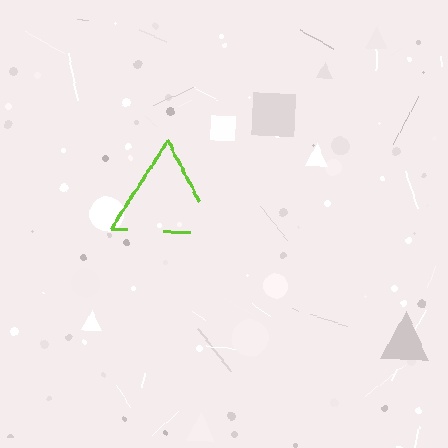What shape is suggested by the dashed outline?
The dashed outline suggests a triangle.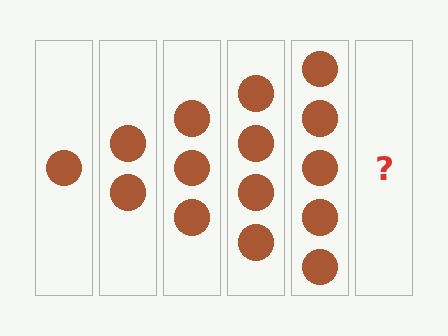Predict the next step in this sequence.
The next step is 6 circles.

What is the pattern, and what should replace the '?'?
The pattern is that each step adds one more circle. The '?' should be 6 circles.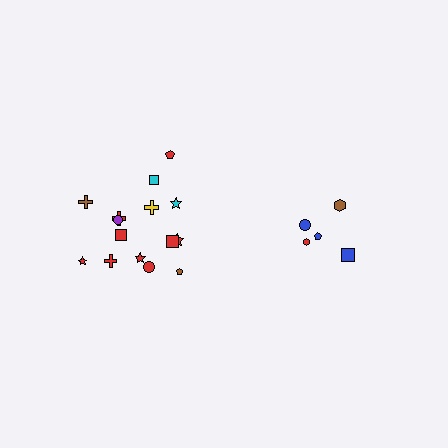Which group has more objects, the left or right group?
The left group.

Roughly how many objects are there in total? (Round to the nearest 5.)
Roughly 20 objects in total.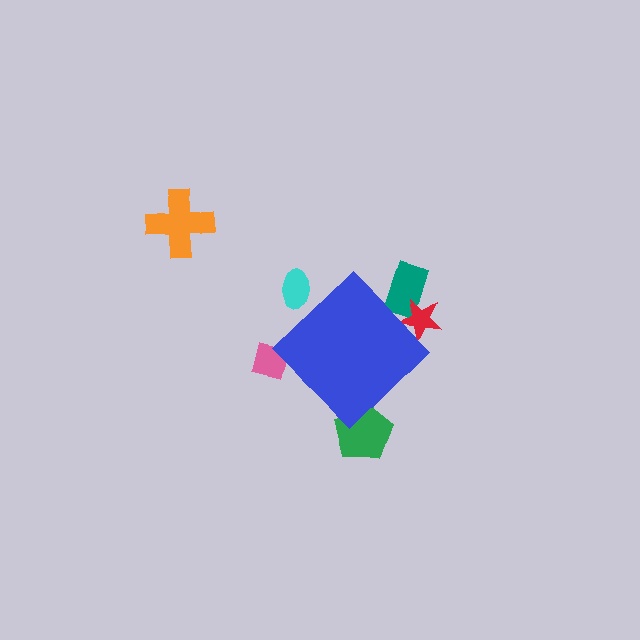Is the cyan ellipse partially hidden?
Yes, the cyan ellipse is partially hidden behind the blue diamond.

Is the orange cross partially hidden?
No, the orange cross is fully visible.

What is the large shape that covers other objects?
A blue diamond.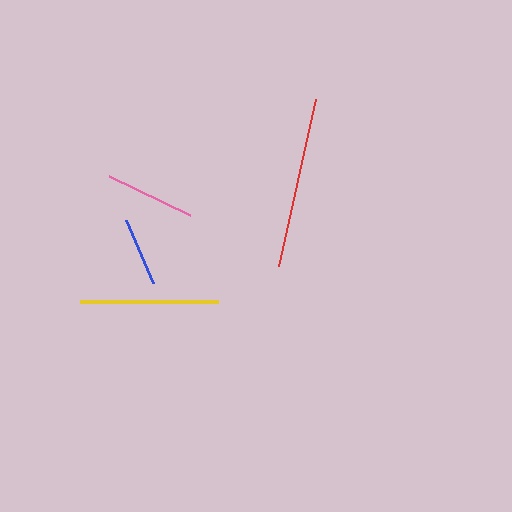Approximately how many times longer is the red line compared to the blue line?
The red line is approximately 2.5 times the length of the blue line.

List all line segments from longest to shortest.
From longest to shortest: red, yellow, pink, blue.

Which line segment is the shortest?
The blue line is the shortest at approximately 68 pixels.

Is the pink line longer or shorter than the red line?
The red line is longer than the pink line.